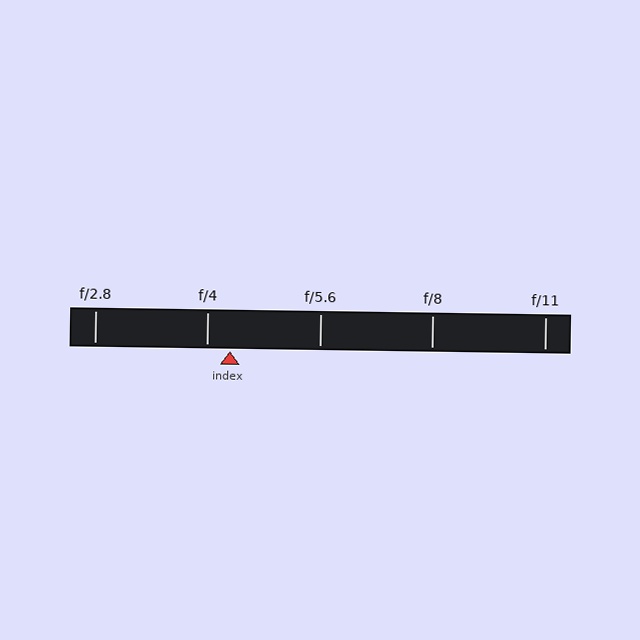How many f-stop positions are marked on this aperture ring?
There are 5 f-stop positions marked.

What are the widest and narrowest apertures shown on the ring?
The widest aperture shown is f/2.8 and the narrowest is f/11.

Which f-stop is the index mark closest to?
The index mark is closest to f/4.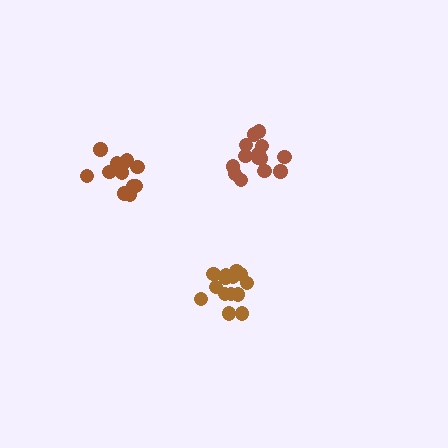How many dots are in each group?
Group 1: 14 dots, Group 2: 12 dots, Group 3: 15 dots (41 total).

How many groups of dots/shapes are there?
There are 3 groups.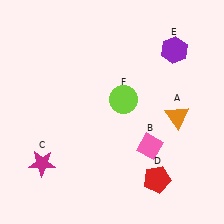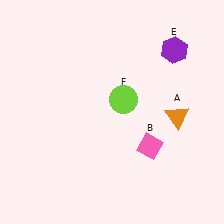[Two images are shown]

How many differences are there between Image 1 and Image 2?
There are 2 differences between the two images.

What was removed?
The red pentagon (D), the magenta star (C) were removed in Image 2.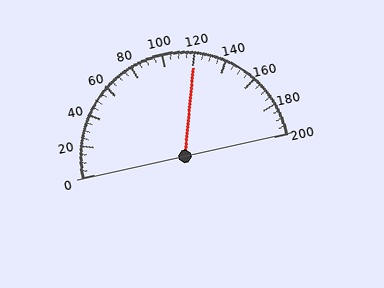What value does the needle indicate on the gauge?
The needle indicates approximately 120.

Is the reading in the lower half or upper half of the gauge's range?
The reading is in the upper half of the range (0 to 200).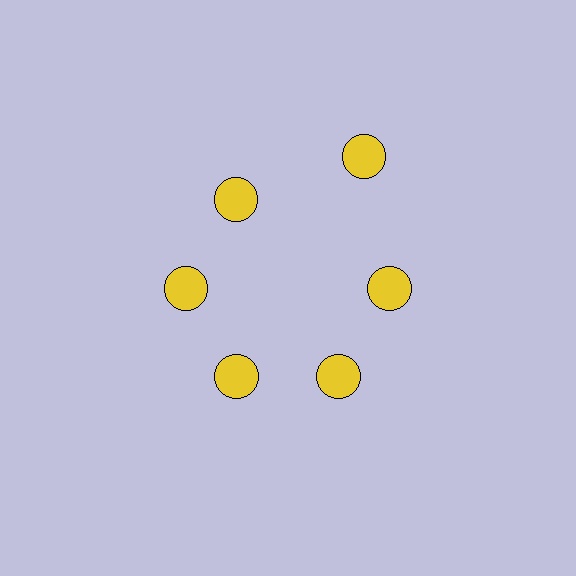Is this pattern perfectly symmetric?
No. The 6 yellow circles are arranged in a ring, but one element near the 1 o'clock position is pushed outward from the center, breaking the 6-fold rotational symmetry.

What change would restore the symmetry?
The symmetry would be restored by moving it inward, back onto the ring so that all 6 circles sit at equal angles and equal distance from the center.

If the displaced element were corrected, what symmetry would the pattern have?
It would have 6-fold rotational symmetry — the pattern would map onto itself every 60 degrees.